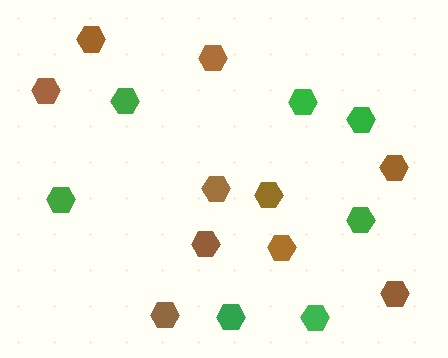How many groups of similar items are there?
There are 2 groups: one group of green hexagons (7) and one group of brown hexagons (10).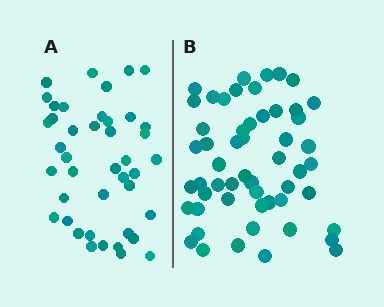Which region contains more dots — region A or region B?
Region B (the right region) has more dots.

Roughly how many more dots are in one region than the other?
Region B has roughly 12 or so more dots than region A.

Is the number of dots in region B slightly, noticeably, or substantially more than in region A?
Region B has noticeably more, but not dramatically so. The ratio is roughly 1.3 to 1.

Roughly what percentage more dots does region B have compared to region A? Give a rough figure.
About 30% more.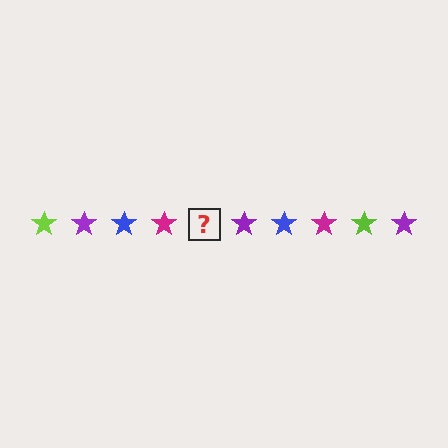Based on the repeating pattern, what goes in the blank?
The blank should be a lime star.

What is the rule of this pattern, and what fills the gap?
The rule is that the pattern cycles through lime, purple, blue, magenta stars. The gap should be filled with a lime star.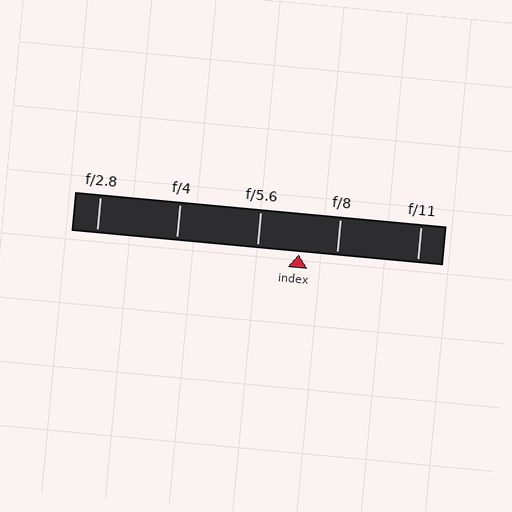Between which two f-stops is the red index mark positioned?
The index mark is between f/5.6 and f/8.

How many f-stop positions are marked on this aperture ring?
There are 5 f-stop positions marked.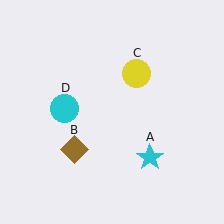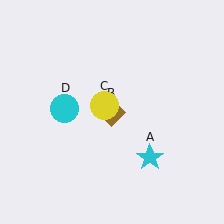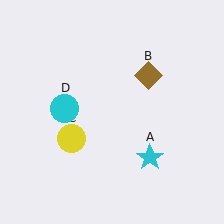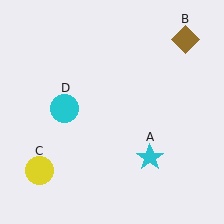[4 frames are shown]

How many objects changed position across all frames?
2 objects changed position: brown diamond (object B), yellow circle (object C).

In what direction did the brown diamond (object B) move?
The brown diamond (object B) moved up and to the right.